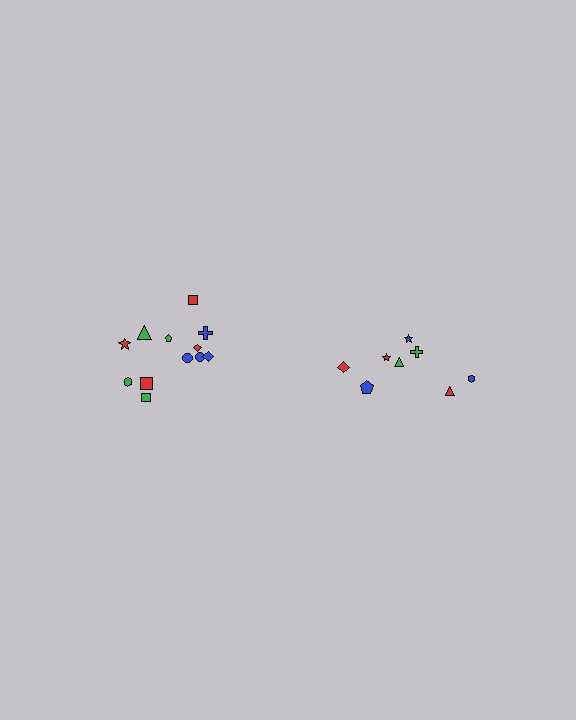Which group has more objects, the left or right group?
The left group.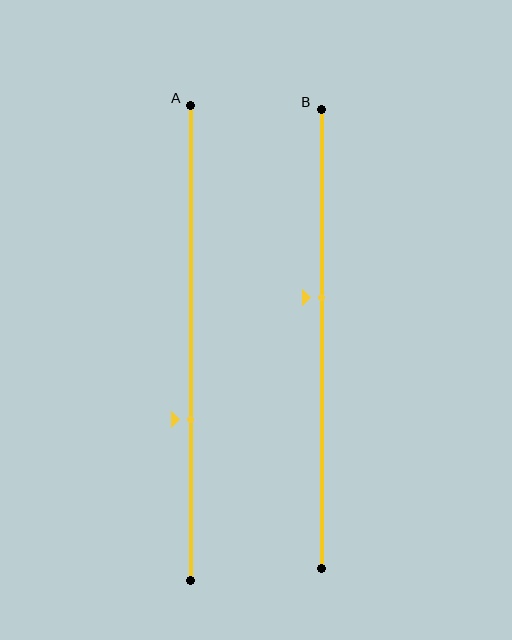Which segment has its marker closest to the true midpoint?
Segment B has its marker closest to the true midpoint.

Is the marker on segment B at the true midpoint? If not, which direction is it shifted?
No, the marker on segment B is shifted upward by about 9% of the segment length.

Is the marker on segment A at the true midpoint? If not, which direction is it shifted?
No, the marker on segment A is shifted downward by about 16% of the segment length.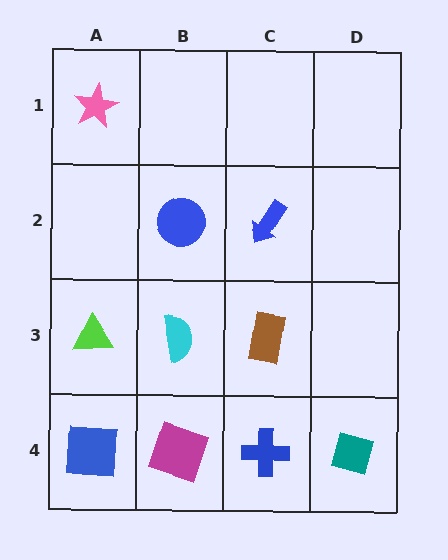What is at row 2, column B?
A blue circle.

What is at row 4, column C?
A blue cross.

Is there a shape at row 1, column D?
No, that cell is empty.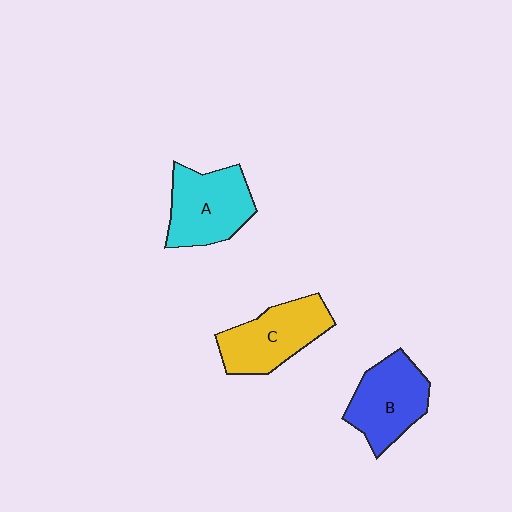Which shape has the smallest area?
Shape B (blue).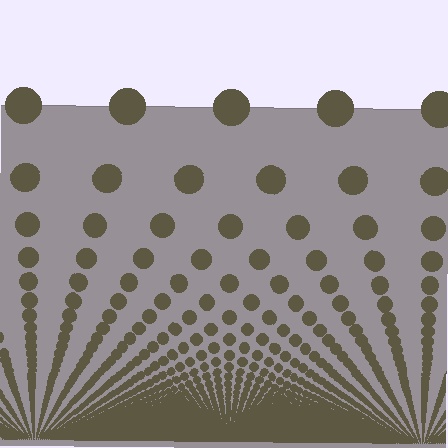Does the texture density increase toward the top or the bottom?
Density increases toward the bottom.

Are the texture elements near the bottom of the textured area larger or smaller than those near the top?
Smaller. The gradient is inverted — elements near the bottom are smaller and denser.